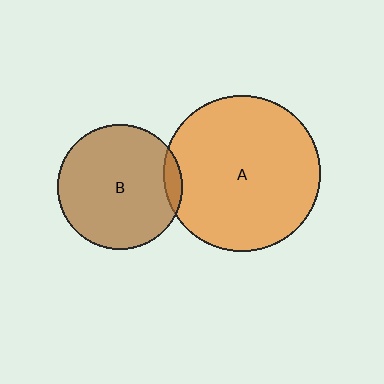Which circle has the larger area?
Circle A (orange).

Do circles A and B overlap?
Yes.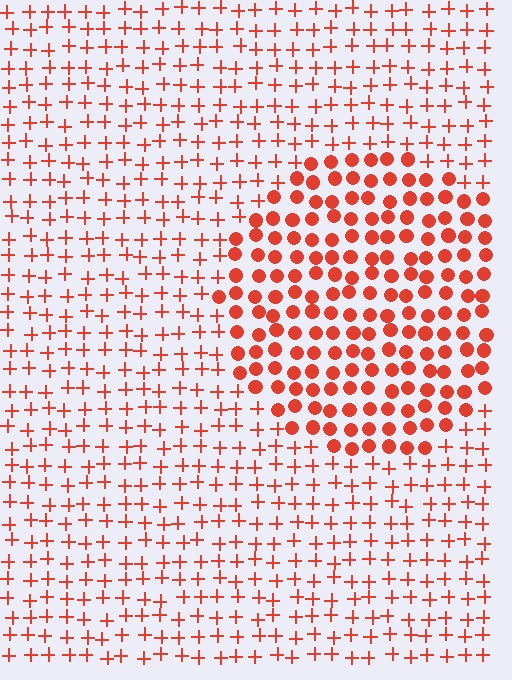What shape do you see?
I see a circle.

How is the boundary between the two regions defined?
The boundary is defined by a change in element shape: circles inside vs. plus signs outside. All elements share the same color and spacing.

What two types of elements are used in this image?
The image uses circles inside the circle region and plus signs outside it.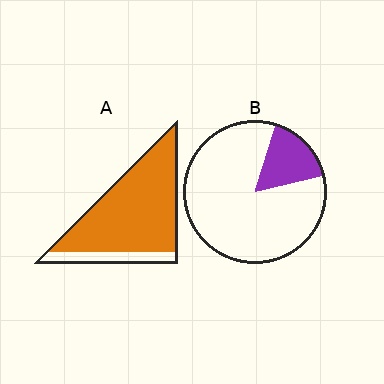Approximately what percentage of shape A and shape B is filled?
A is approximately 85% and B is approximately 15%.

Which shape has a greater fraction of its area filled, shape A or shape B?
Shape A.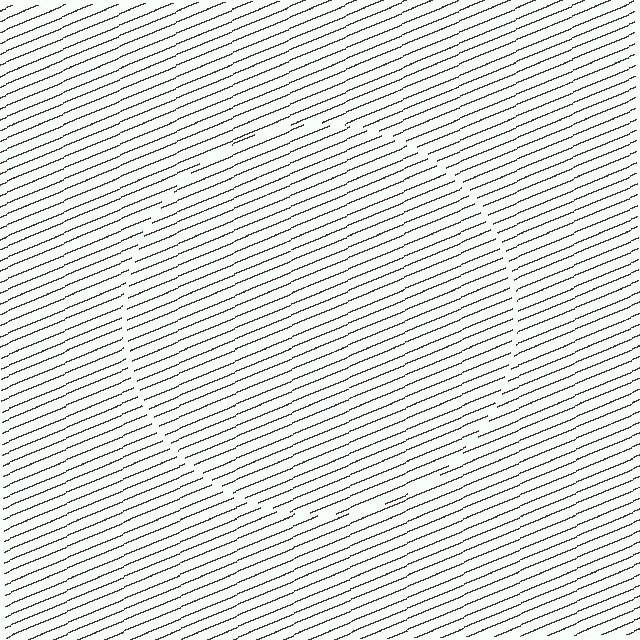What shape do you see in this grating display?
An illusory circle. The interior of the shape contains the same grating, shifted by half a period — the contour is defined by the phase discontinuity where line-ends from the inner and outer gratings abut.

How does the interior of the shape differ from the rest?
The interior of the shape contains the same grating, shifted by half a period — the contour is defined by the phase discontinuity where line-ends from the inner and outer gratings abut.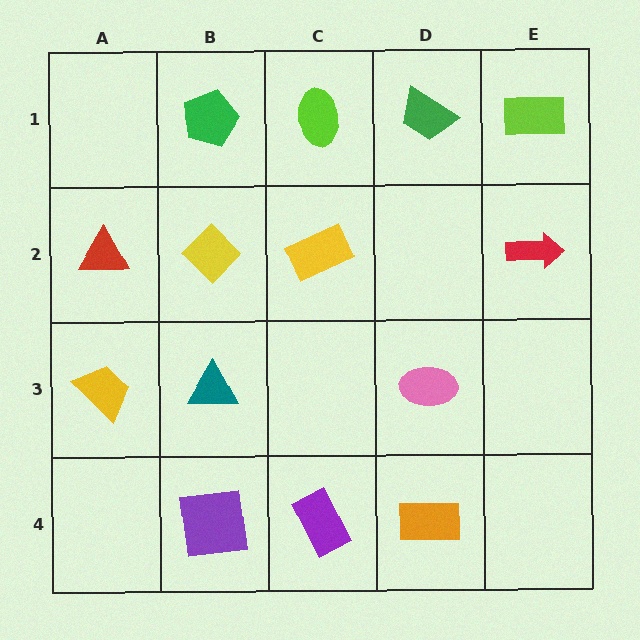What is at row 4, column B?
A purple square.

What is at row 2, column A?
A red triangle.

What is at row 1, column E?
A lime rectangle.